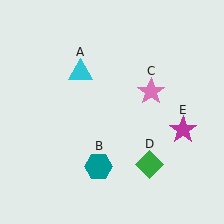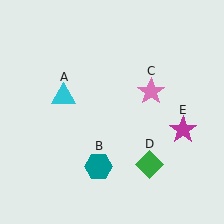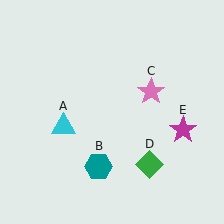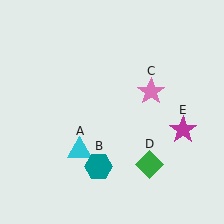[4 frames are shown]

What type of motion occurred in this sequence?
The cyan triangle (object A) rotated counterclockwise around the center of the scene.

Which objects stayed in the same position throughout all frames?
Teal hexagon (object B) and pink star (object C) and green diamond (object D) and magenta star (object E) remained stationary.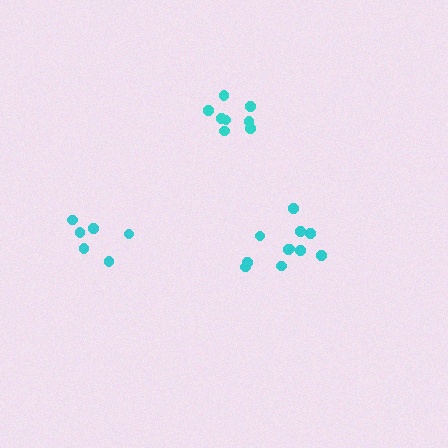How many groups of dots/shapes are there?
There are 3 groups.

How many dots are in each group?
Group 1: 11 dots, Group 2: 8 dots, Group 3: 6 dots (25 total).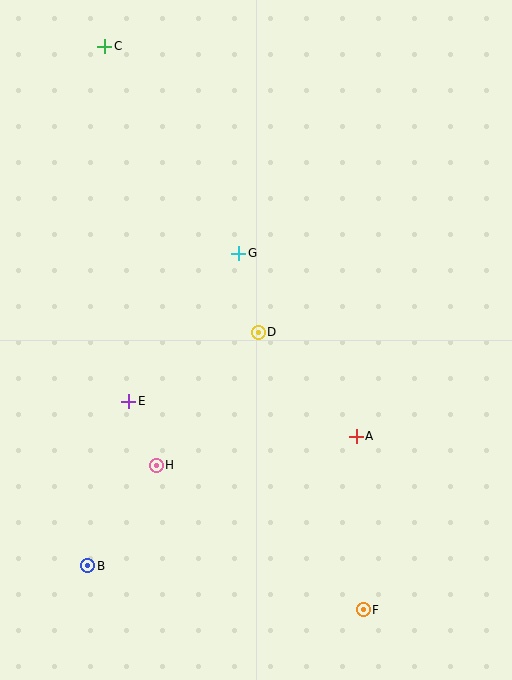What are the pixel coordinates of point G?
Point G is at (239, 253).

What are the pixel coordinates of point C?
Point C is at (105, 46).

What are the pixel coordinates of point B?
Point B is at (88, 566).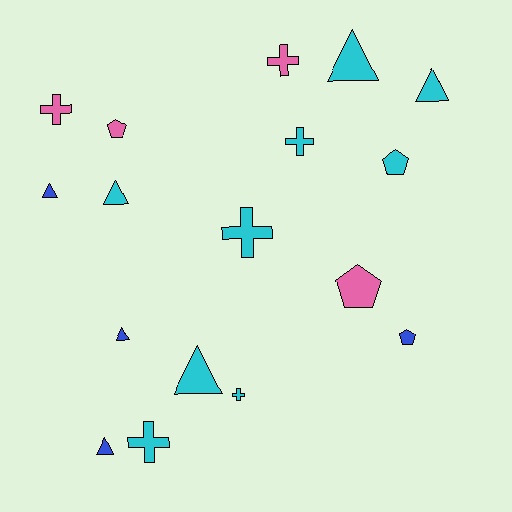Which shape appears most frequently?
Triangle, with 7 objects.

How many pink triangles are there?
There are no pink triangles.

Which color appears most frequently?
Cyan, with 9 objects.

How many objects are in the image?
There are 17 objects.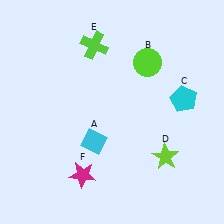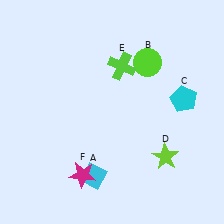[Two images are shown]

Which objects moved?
The objects that moved are: the cyan diamond (A), the lime cross (E).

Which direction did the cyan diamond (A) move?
The cyan diamond (A) moved down.